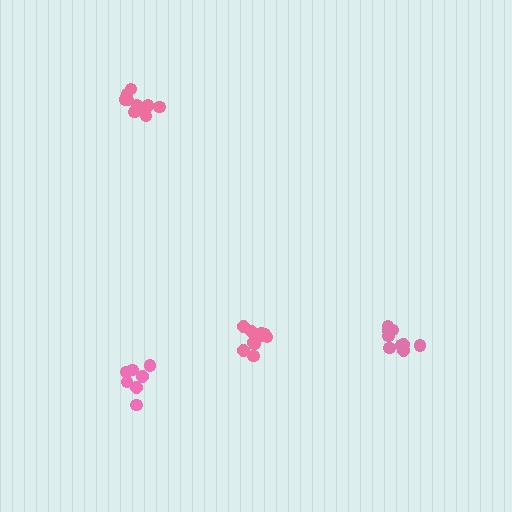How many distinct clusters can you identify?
There are 4 distinct clusters.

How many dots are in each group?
Group 1: 9 dots, Group 2: 10 dots, Group 3: 11 dots, Group 4: 7 dots (37 total).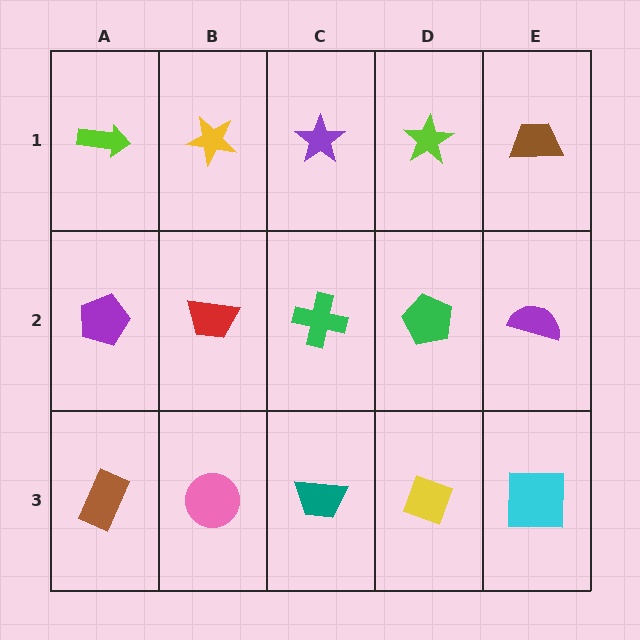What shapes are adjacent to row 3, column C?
A green cross (row 2, column C), a pink circle (row 3, column B), a yellow diamond (row 3, column D).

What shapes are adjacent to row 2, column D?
A lime star (row 1, column D), a yellow diamond (row 3, column D), a green cross (row 2, column C), a purple semicircle (row 2, column E).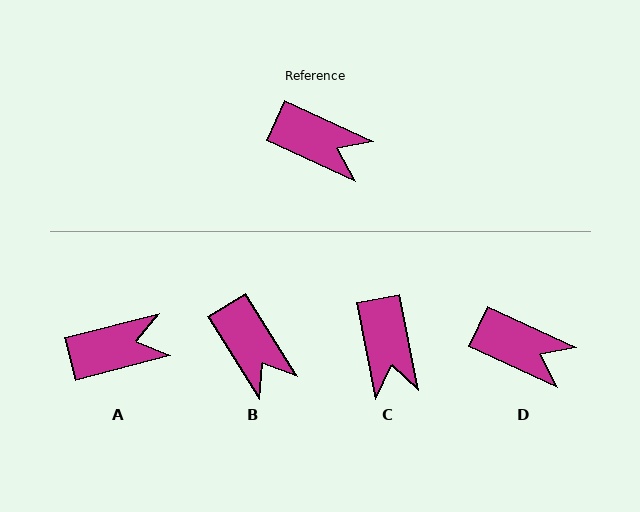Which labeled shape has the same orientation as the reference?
D.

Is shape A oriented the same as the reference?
No, it is off by about 39 degrees.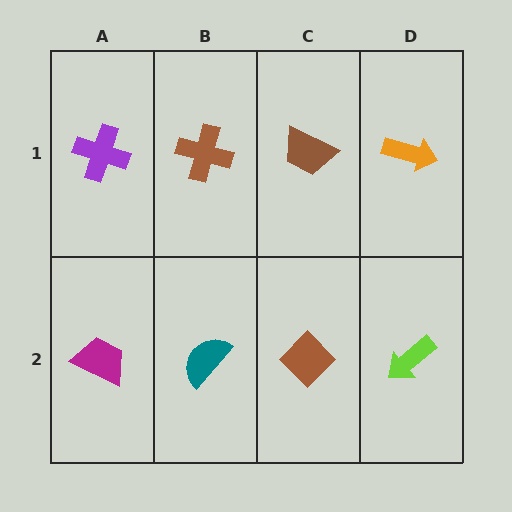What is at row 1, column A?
A purple cross.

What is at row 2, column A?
A magenta trapezoid.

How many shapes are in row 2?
4 shapes.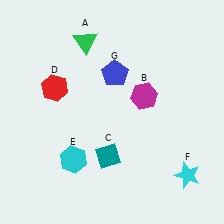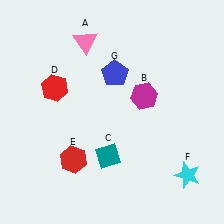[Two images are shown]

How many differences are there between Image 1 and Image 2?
There are 2 differences between the two images.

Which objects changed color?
A changed from green to pink. E changed from cyan to red.